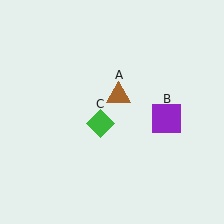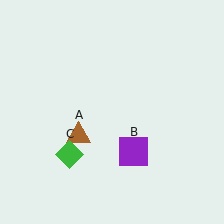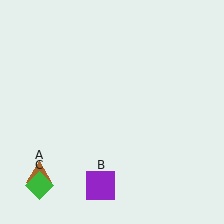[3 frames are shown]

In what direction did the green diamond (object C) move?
The green diamond (object C) moved down and to the left.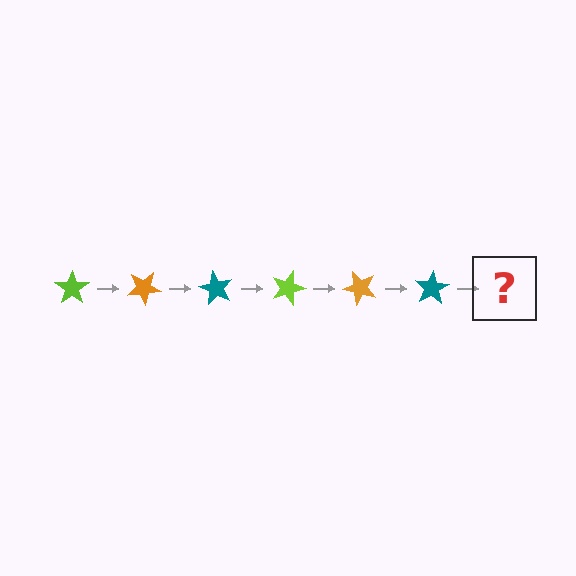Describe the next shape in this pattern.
It should be a lime star, rotated 180 degrees from the start.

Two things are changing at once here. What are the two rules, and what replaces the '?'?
The two rules are that it rotates 30 degrees each step and the color cycles through lime, orange, and teal. The '?' should be a lime star, rotated 180 degrees from the start.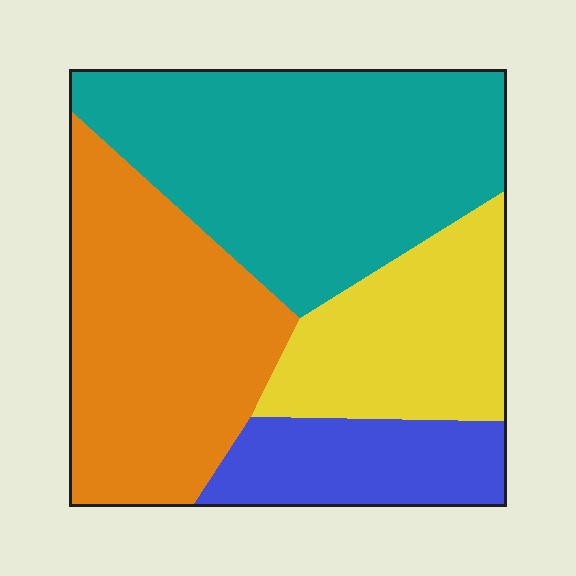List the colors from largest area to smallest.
From largest to smallest: teal, orange, yellow, blue.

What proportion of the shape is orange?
Orange takes up about one third (1/3) of the shape.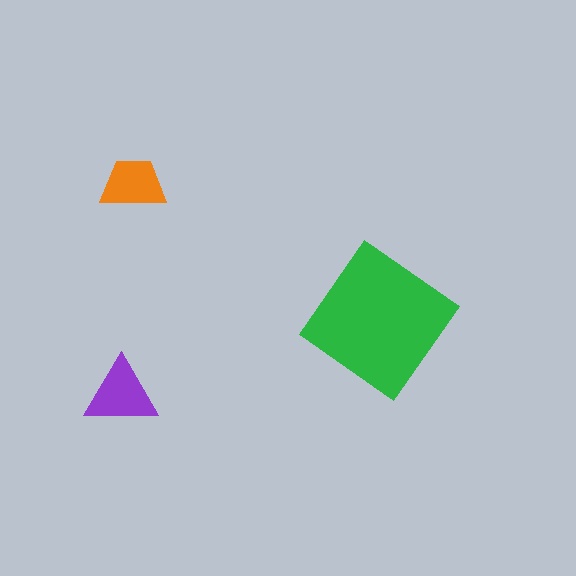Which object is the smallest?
The orange trapezoid.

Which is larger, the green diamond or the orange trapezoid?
The green diamond.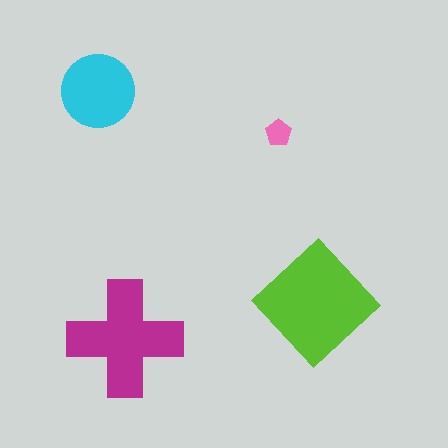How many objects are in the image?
There are 4 objects in the image.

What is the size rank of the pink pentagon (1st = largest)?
4th.